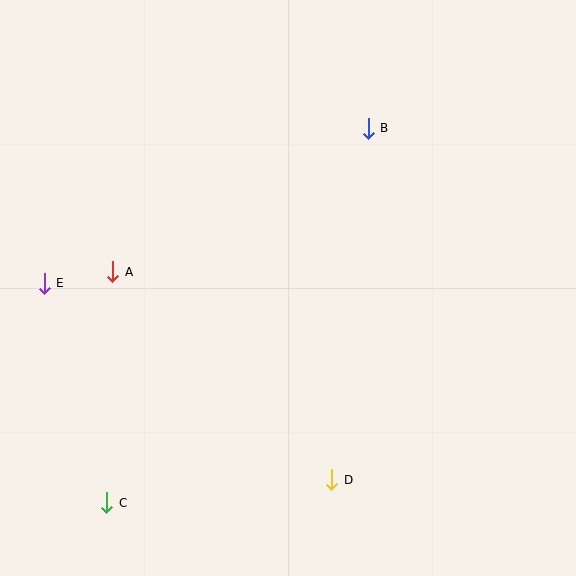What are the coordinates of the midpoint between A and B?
The midpoint between A and B is at (241, 200).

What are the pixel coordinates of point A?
Point A is at (113, 272).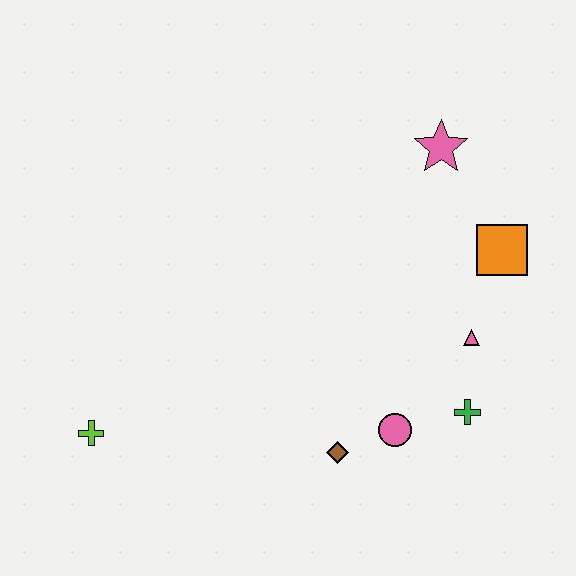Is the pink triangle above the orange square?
No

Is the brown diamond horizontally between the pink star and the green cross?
No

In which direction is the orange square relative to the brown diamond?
The orange square is above the brown diamond.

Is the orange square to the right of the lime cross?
Yes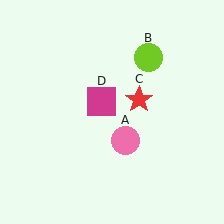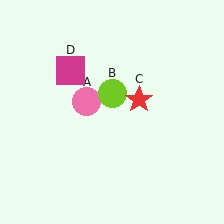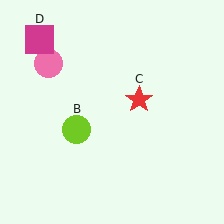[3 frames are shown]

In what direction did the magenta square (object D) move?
The magenta square (object D) moved up and to the left.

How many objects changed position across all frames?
3 objects changed position: pink circle (object A), lime circle (object B), magenta square (object D).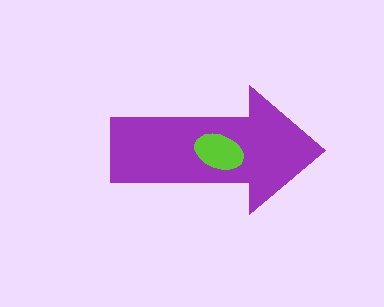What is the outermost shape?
The purple arrow.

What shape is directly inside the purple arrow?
The lime ellipse.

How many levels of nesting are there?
2.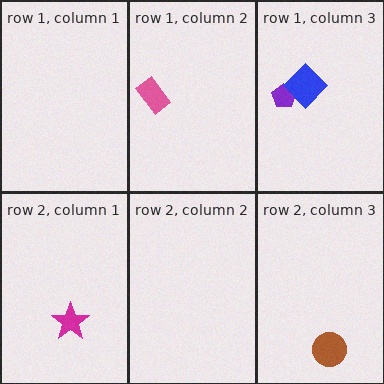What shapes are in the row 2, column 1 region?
The magenta star.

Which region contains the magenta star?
The row 2, column 1 region.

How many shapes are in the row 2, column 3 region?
1.